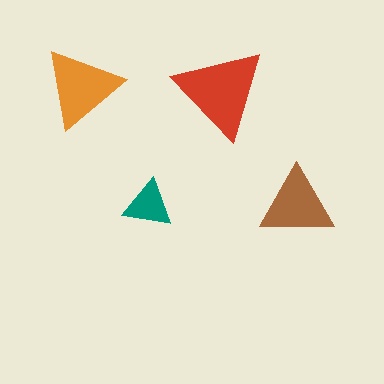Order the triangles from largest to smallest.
the red one, the orange one, the brown one, the teal one.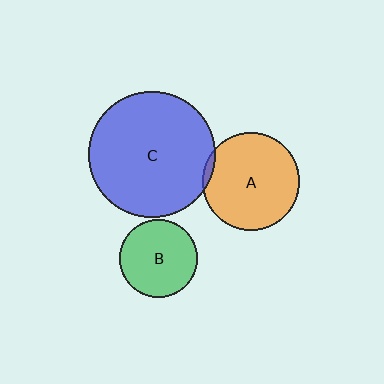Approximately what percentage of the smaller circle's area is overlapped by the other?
Approximately 5%.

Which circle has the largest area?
Circle C (blue).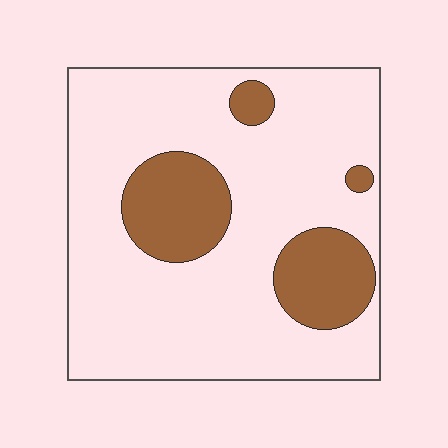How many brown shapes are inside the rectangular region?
4.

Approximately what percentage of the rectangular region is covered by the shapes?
Approximately 20%.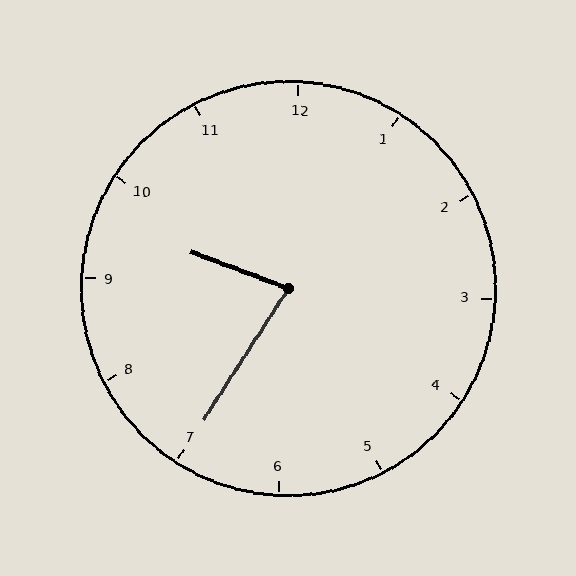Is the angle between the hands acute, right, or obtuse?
It is acute.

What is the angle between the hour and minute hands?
Approximately 78 degrees.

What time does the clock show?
9:35.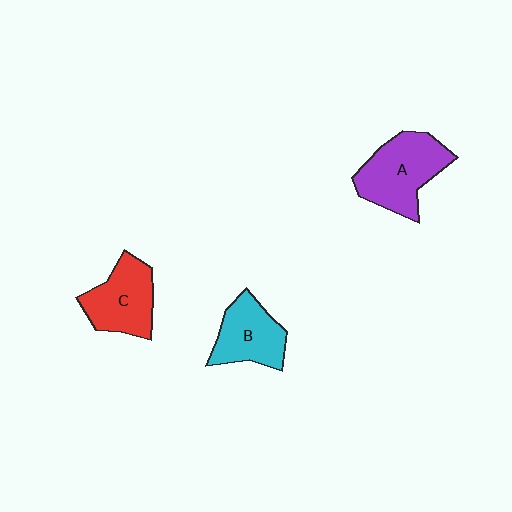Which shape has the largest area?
Shape A (purple).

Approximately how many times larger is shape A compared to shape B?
Approximately 1.3 times.